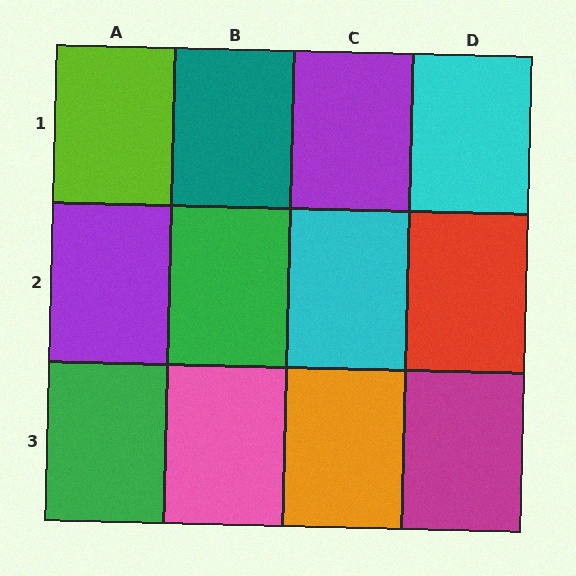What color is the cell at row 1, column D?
Cyan.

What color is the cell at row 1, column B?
Teal.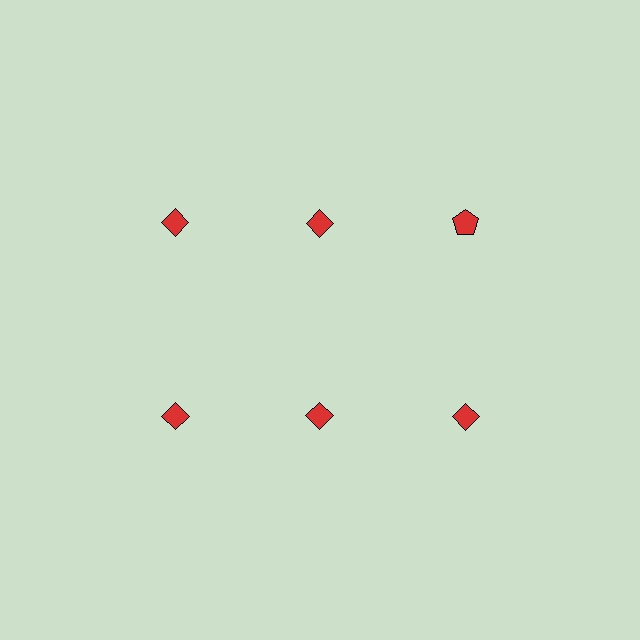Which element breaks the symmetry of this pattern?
The red pentagon in the top row, center column breaks the symmetry. All other shapes are red diamonds.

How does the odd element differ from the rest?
It has a different shape: pentagon instead of diamond.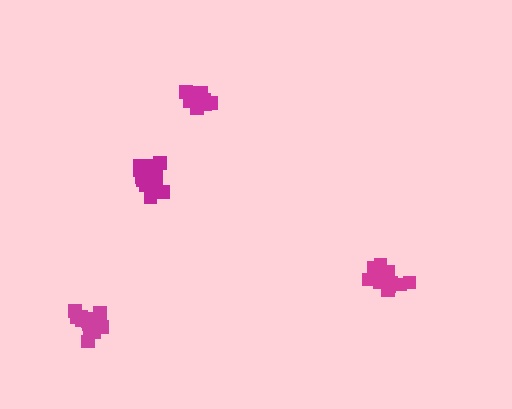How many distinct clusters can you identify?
There are 4 distinct clusters.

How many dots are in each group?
Group 1: 13 dots, Group 2: 10 dots, Group 3: 15 dots, Group 4: 14 dots (52 total).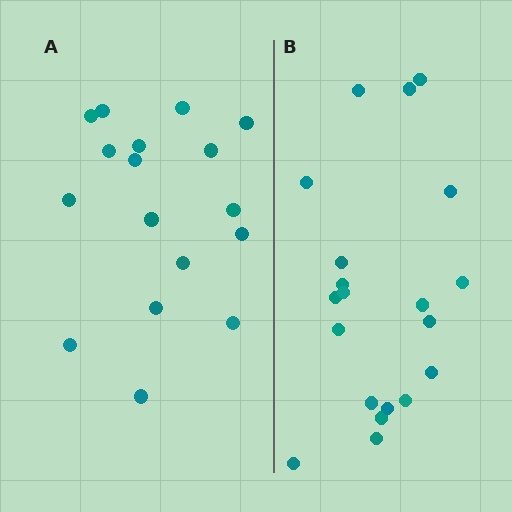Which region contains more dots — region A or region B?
Region B (the right region) has more dots.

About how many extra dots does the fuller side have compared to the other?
Region B has just a few more — roughly 2 or 3 more dots than region A.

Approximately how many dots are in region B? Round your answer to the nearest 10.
About 20 dots.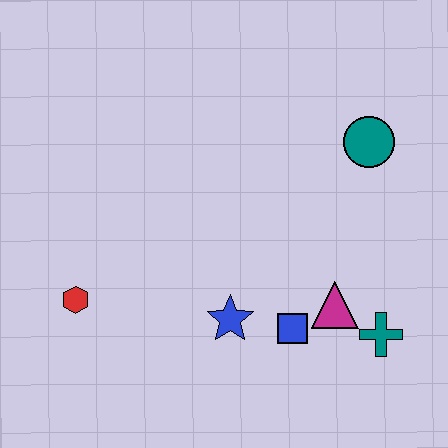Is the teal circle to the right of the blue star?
Yes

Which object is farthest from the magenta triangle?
The red hexagon is farthest from the magenta triangle.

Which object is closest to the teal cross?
The magenta triangle is closest to the teal cross.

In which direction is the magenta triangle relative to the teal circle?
The magenta triangle is below the teal circle.